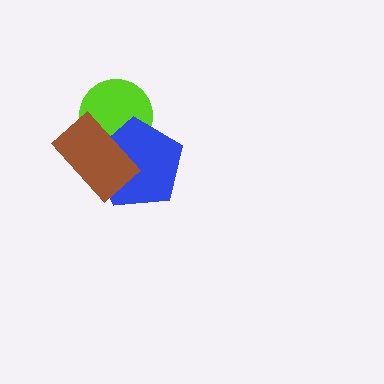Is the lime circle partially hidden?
Yes, it is partially covered by another shape.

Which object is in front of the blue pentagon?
The brown rectangle is in front of the blue pentagon.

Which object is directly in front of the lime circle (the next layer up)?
The blue pentagon is directly in front of the lime circle.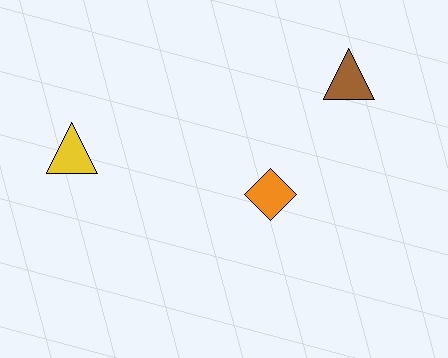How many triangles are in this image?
There are 2 triangles.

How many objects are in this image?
There are 3 objects.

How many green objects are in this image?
There are no green objects.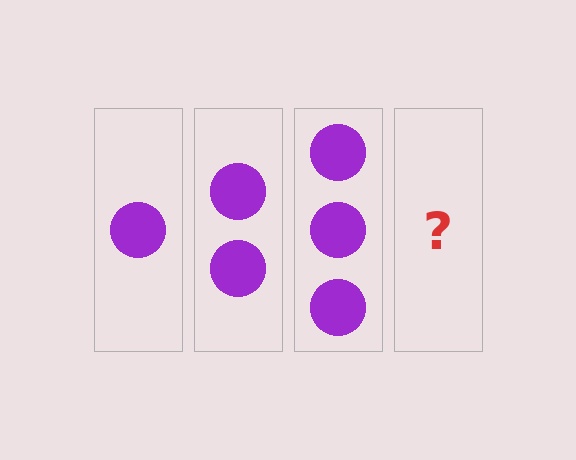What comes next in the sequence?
The next element should be 4 circles.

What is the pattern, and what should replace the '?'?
The pattern is that each step adds one more circle. The '?' should be 4 circles.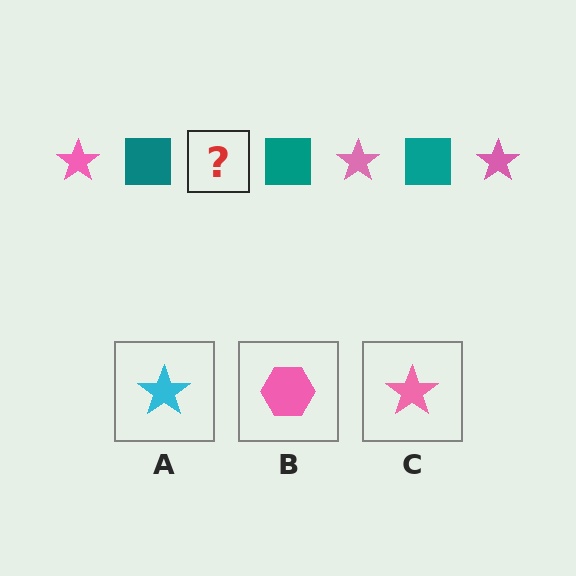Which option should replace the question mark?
Option C.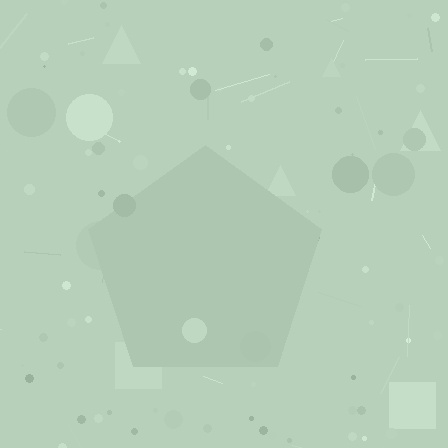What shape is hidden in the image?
A pentagon is hidden in the image.